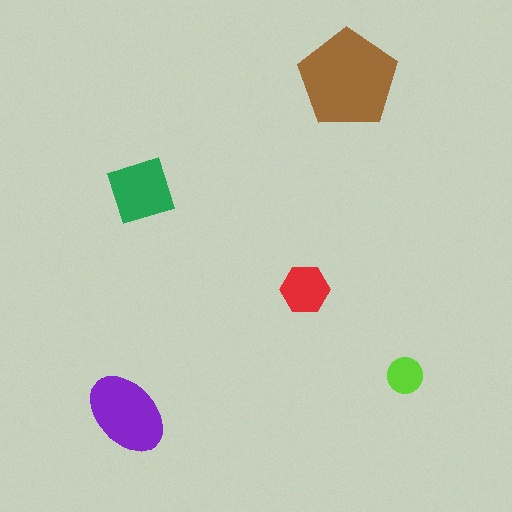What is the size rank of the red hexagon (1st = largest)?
4th.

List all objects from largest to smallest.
The brown pentagon, the purple ellipse, the green diamond, the red hexagon, the lime circle.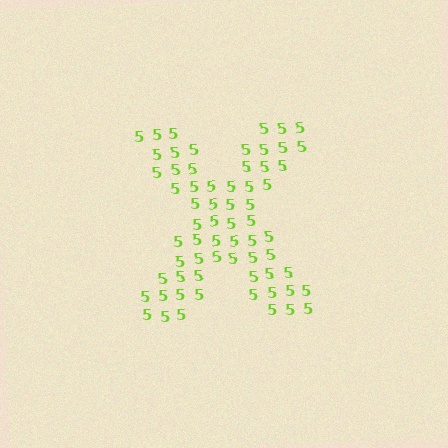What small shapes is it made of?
It is made of small digit 5's.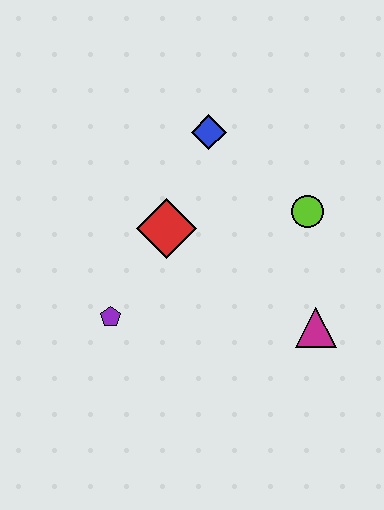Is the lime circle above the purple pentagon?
Yes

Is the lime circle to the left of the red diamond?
No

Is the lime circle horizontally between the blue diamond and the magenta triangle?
Yes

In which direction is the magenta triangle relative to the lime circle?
The magenta triangle is below the lime circle.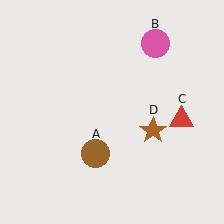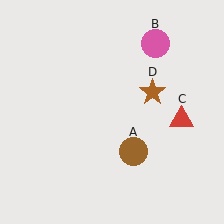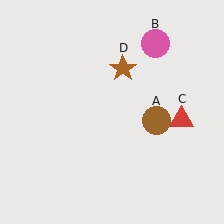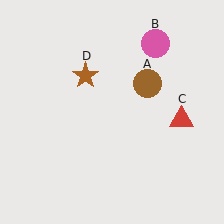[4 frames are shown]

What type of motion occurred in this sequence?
The brown circle (object A), brown star (object D) rotated counterclockwise around the center of the scene.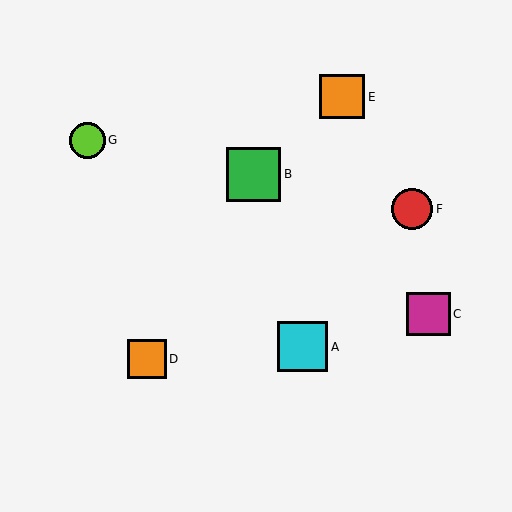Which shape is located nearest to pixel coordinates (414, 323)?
The magenta square (labeled C) at (428, 314) is nearest to that location.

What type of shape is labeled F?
Shape F is a red circle.